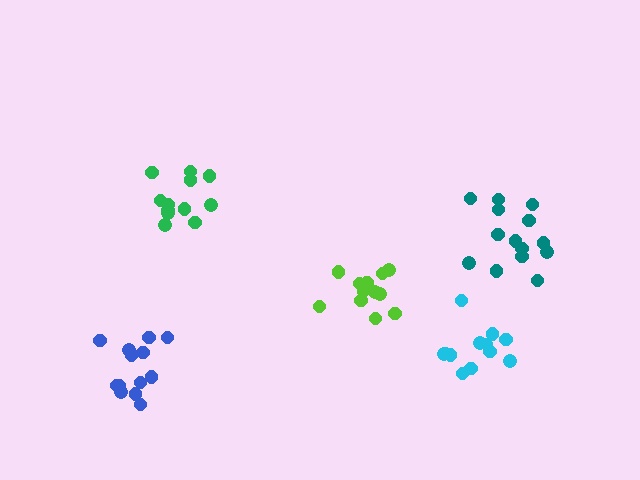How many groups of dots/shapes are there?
There are 5 groups.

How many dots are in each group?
Group 1: 12 dots, Group 2: 12 dots, Group 3: 14 dots, Group 4: 13 dots, Group 5: 12 dots (63 total).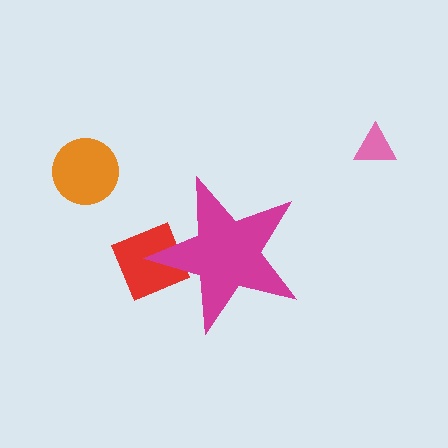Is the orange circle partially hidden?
No, the orange circle is fully visible.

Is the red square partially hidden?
Yes, the red square is partially hidden behind the magenta star.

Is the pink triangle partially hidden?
No, the pink triangle is fully visible.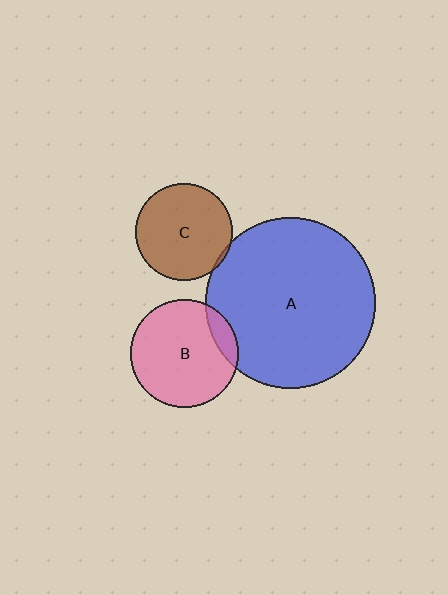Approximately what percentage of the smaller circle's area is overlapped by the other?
Approximately 5%.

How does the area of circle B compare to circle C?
Approximately 1.2 times.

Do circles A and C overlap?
Yes.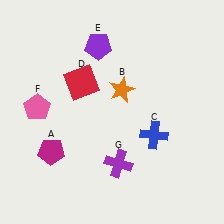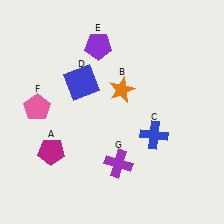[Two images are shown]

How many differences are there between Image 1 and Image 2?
There is 1 difference between the two images.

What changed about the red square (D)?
In Image 1, D is red. In Image 2, it changed to blue.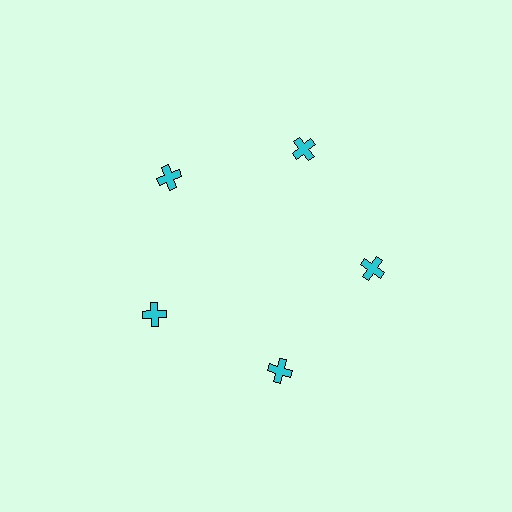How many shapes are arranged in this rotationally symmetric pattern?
There are 5 shapes, arranged in 5 groups of 1.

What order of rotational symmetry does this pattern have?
This pattern has 5-fold rotational symmetry.